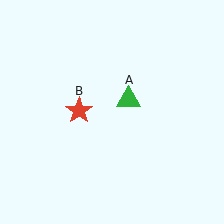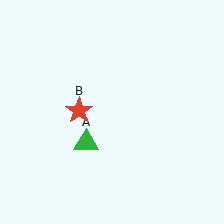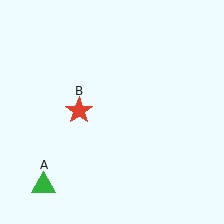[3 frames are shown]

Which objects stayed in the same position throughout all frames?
Red star (object B) remained stationary.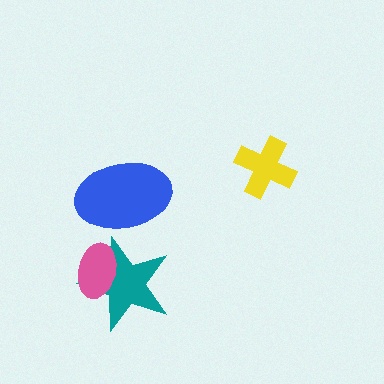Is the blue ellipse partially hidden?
No, no other shape covers it.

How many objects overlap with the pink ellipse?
1 object overlaps with the pink ellipse.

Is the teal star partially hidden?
Yes, it is partially covered by another shape.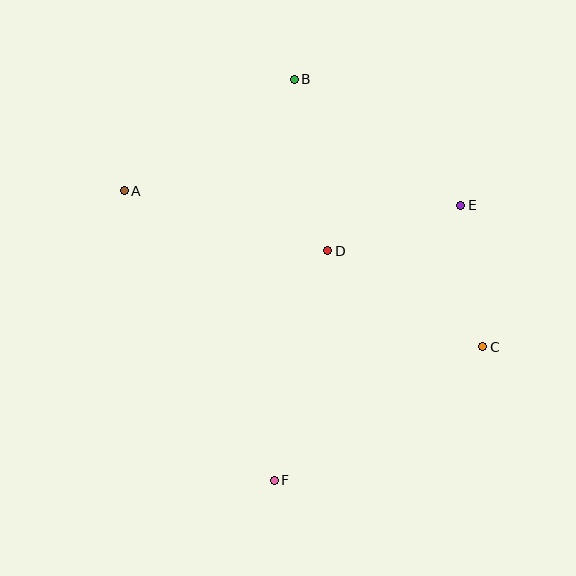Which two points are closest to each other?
Points D and E are closest to each other.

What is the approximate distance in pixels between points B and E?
The distance between B and E is approximately 209 pixels.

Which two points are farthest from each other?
Points B and F are farthest from each other.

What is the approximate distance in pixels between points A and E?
The distance between A and E is approximately 337 pixels.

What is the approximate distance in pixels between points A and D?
The distance between A and D is approximately 212 pixels.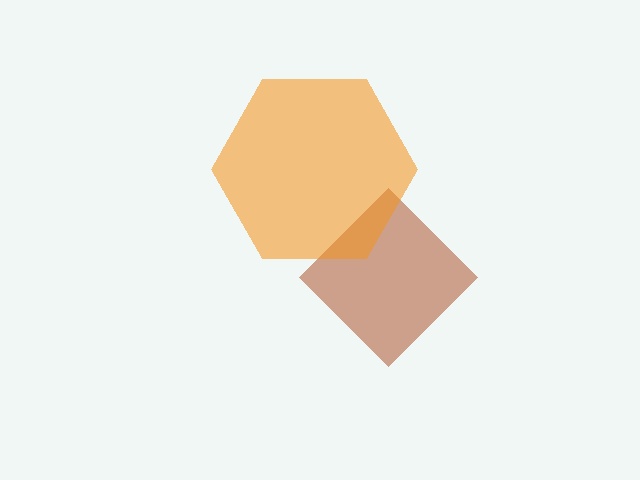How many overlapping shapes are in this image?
There are 2 overlapping shapes in the image.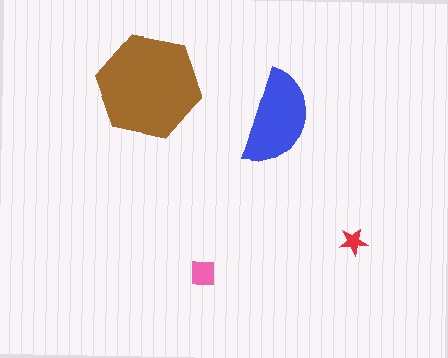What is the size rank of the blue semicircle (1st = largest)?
2nd.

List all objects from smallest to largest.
The red star, the pink square, the blue semicircle, the brown hexagon.